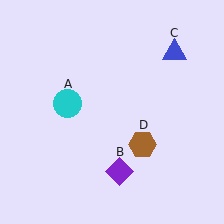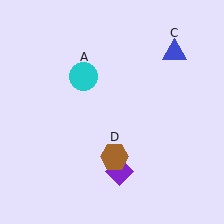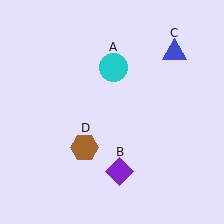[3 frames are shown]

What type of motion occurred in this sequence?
The cyan circle (object A), brown hexagon (object D) rotated clockwise around the center of the scene.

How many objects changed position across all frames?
2 objects changed position: cyan circle (object A), brown hexagon (object D).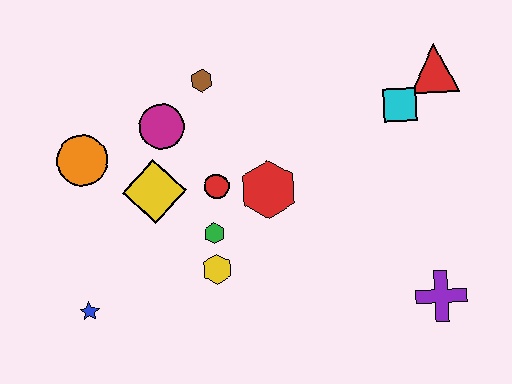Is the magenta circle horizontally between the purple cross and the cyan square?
No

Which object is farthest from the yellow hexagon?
The red triangle is farthest from the yellow hexagon.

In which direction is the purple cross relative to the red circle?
The purple cross is to the right of the red circle.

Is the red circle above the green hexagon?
Yes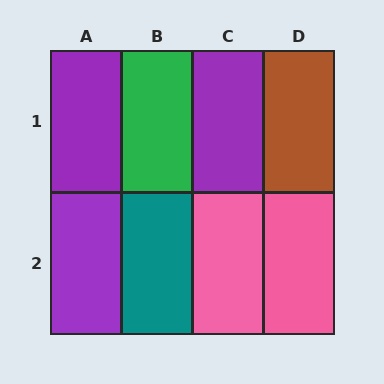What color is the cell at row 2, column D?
Pink.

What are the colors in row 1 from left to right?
Purple, green, purple, brown.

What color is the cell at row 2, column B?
Teal.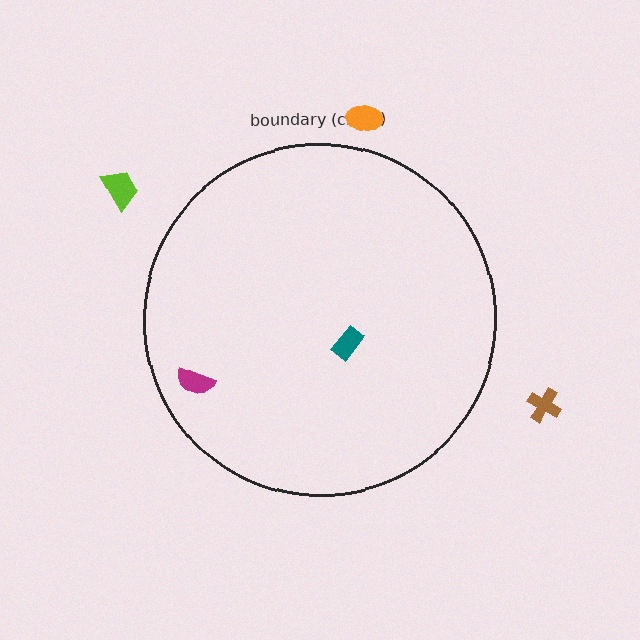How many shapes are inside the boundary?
2 inside, 3 outside.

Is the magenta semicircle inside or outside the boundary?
Inside.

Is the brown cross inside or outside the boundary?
Outside.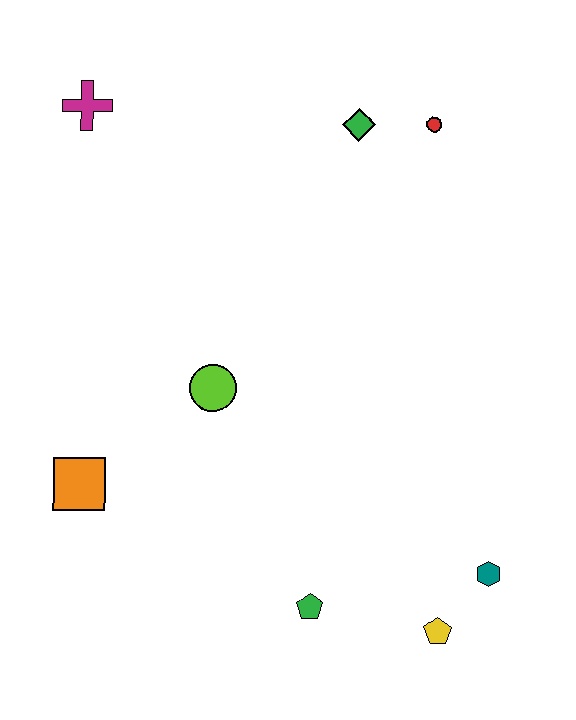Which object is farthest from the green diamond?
The yellow pentagon is farthest from the green diamond.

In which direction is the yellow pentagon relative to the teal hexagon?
The yellow pentagon is below the teal hexagon.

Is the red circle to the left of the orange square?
No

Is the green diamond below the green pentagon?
No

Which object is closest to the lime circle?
The orange square is closest to the lime circle.